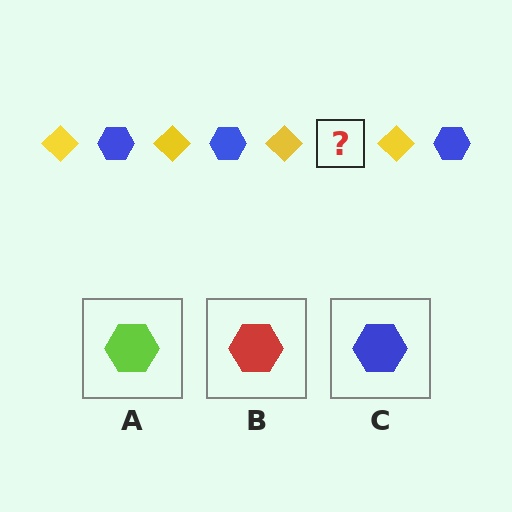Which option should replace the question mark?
Option C.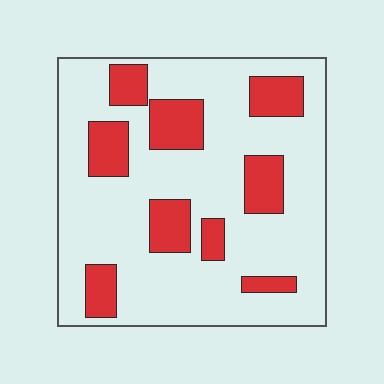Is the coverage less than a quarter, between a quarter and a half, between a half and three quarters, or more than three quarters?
Less than a quarter.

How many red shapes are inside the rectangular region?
9.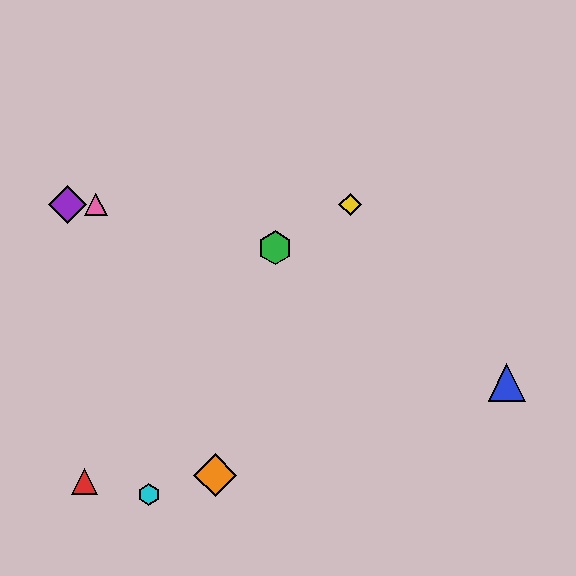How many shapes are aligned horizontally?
3 shapes (the yellow diamond, the purple diamond, the pink triangle) are aligned horizontally.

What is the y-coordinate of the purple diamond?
The purple diamond is at y≈204.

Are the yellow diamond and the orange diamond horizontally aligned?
No, the yellow diamond is at y≈204 and the orange diamond is at y≈475.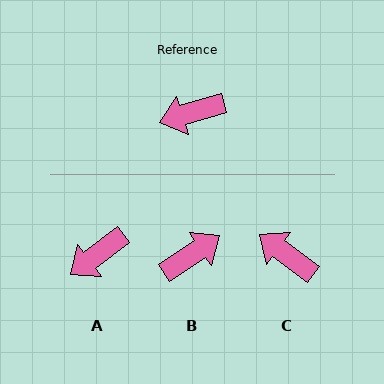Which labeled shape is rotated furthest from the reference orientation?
B, about 163 degrees away.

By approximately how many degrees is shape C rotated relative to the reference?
Approximately 53 degrees clockwise.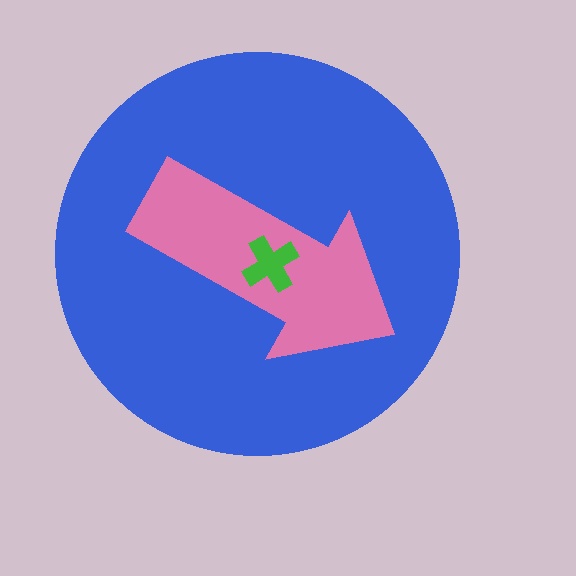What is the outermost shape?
The blue circle.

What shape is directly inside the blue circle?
The pink arrow.